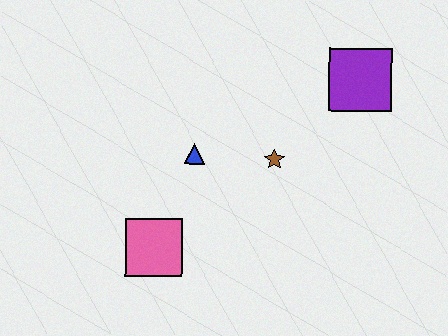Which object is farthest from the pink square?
The purple square is farthest from the pink square.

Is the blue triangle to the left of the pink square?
No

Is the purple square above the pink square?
Yes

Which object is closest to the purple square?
The brown star is closest to the purple square.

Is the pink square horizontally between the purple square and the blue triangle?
No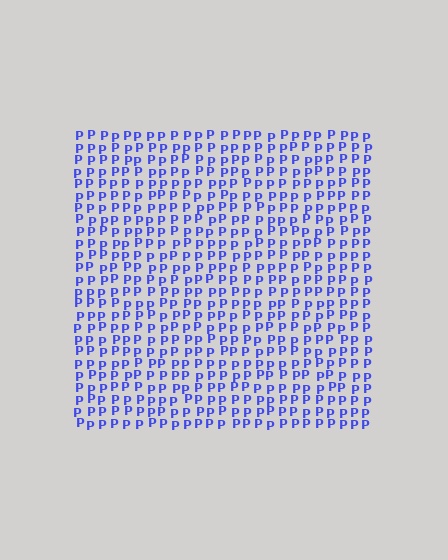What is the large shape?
The large shape is a square.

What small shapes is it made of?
It is made of small letter P's.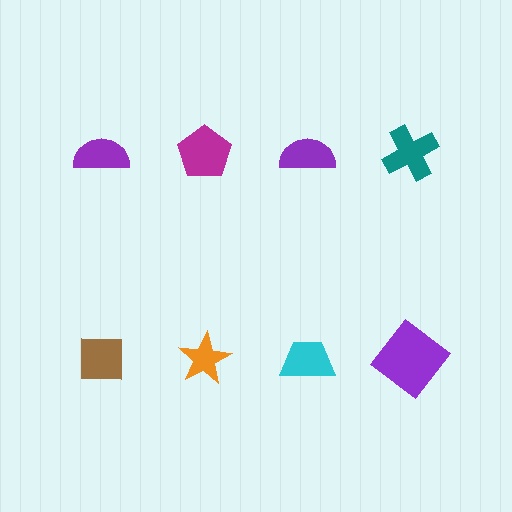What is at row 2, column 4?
A purple diamond.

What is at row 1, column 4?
A teal cross.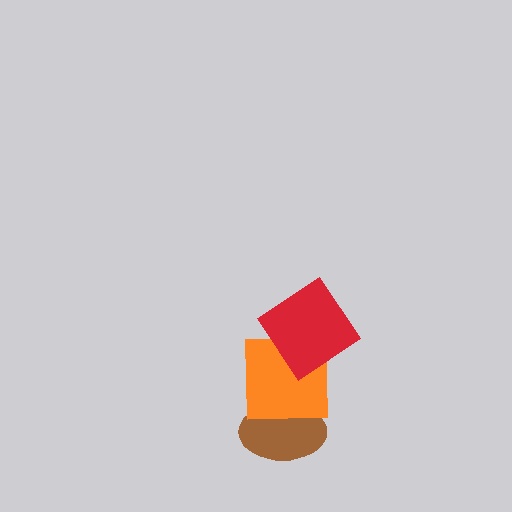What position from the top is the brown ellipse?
The brown ellipse is 3rd from the top.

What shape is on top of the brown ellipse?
The orange square is on top of the brown ellipse.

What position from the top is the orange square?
The orange square is 2nd from the top.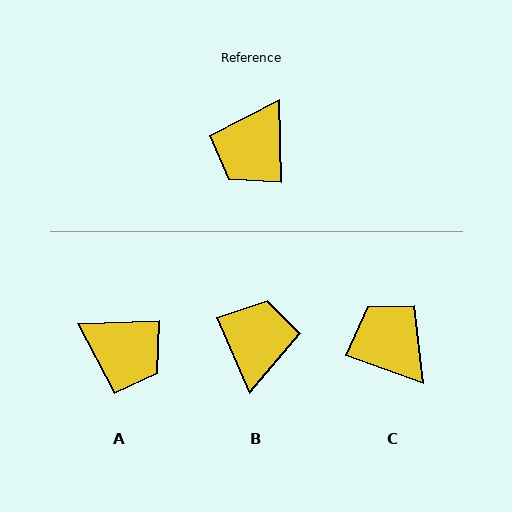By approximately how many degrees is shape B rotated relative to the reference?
Approximately 158 degrees clockwise.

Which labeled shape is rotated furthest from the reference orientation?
B, about 158 degrees away.